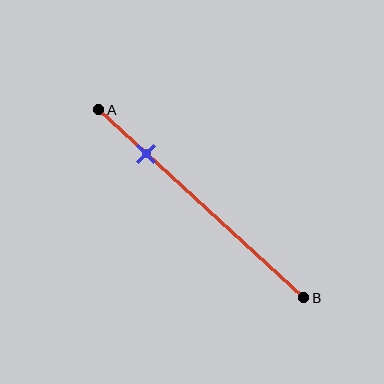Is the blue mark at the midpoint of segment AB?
No, the mark is at about 25% from A, not at the 50% midpoint.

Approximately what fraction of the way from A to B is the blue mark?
The blue mark is approximately 25% of the way from A to B.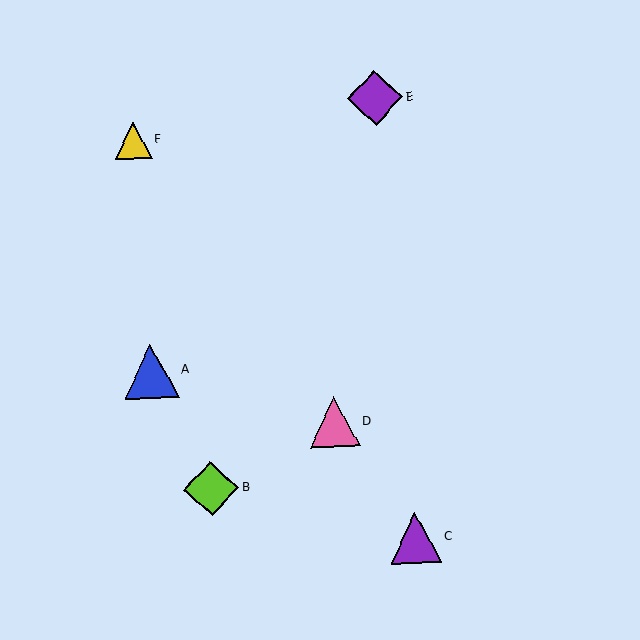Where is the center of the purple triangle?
The center of the purple triangle is at (416, 537).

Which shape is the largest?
The purple diamond (labeled E) is the largest.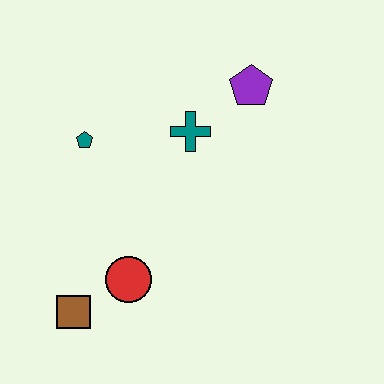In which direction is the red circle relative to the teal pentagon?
The red circle is below the teal pentagon.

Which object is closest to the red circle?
The brown square is closest to the red circle.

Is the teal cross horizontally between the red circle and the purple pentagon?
Yes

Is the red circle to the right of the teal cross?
No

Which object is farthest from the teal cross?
The brown square is farthest from the teal cross.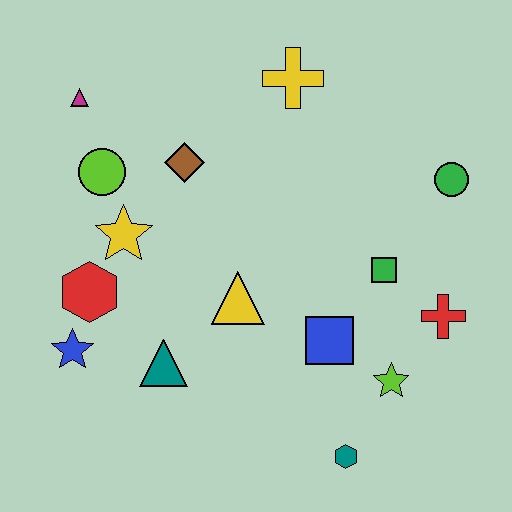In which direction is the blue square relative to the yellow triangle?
The blue square is to the right of the yellow triangle.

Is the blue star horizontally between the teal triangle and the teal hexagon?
No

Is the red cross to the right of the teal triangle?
Yes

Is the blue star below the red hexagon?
Yes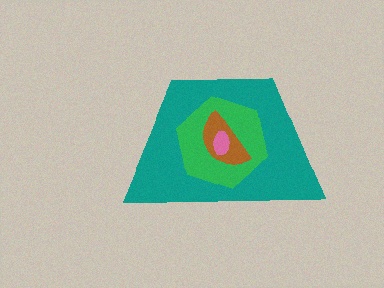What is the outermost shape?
The teal trapezoid.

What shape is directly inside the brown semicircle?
The pink ellipse.